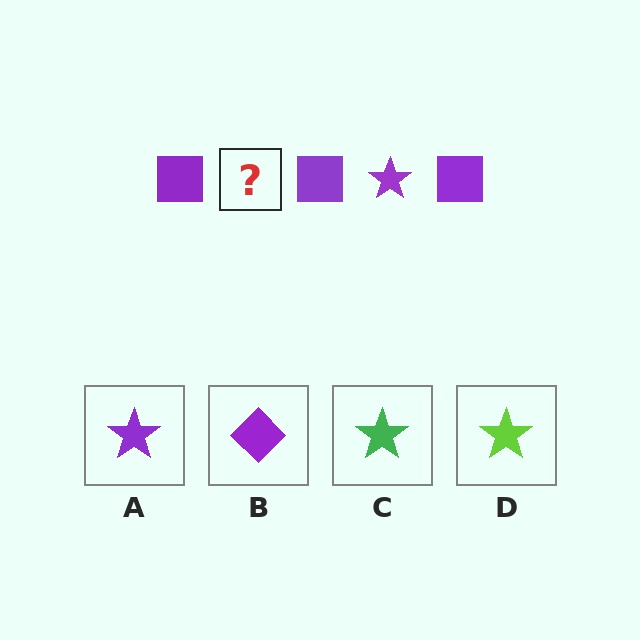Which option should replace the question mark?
Option A.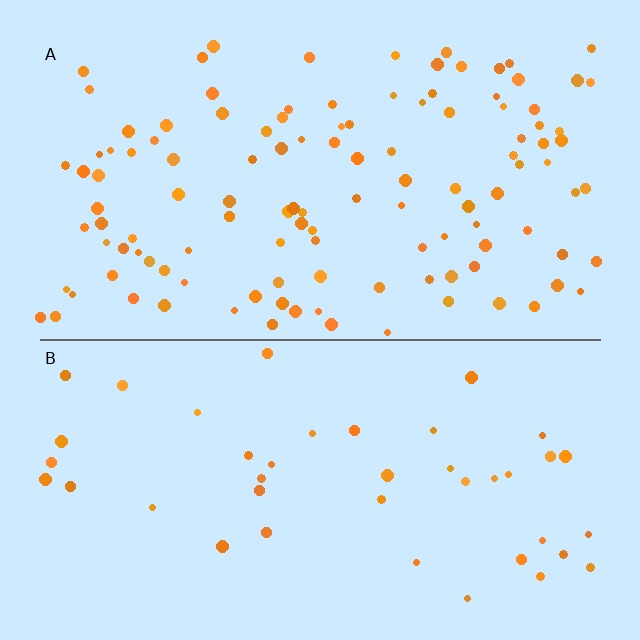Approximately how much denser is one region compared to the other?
Approximately 2.8× — region A over region B.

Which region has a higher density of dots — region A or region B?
A (the top).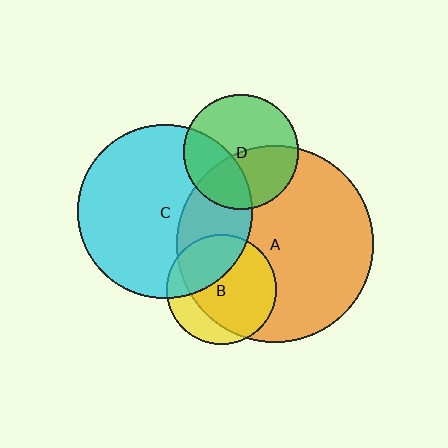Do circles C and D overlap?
Yes.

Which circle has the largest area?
Circle A (orange).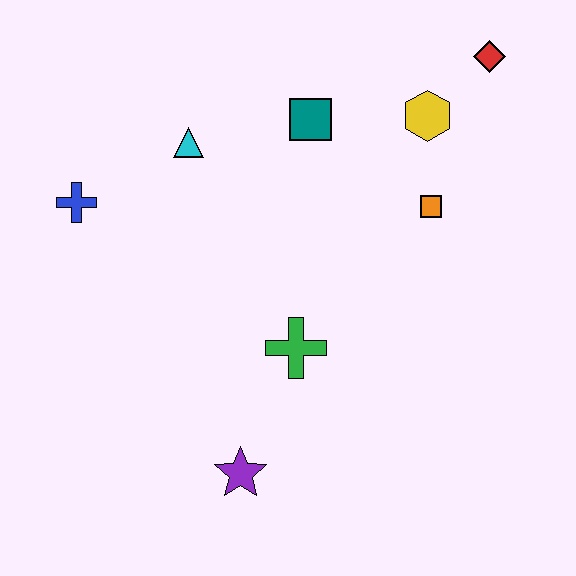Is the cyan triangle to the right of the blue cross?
Yes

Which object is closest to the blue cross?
The cyan triangle is closest to the blue cross.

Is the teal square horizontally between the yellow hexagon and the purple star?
Yes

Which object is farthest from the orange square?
The blue cross is farthest from the orange square.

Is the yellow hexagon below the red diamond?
Yes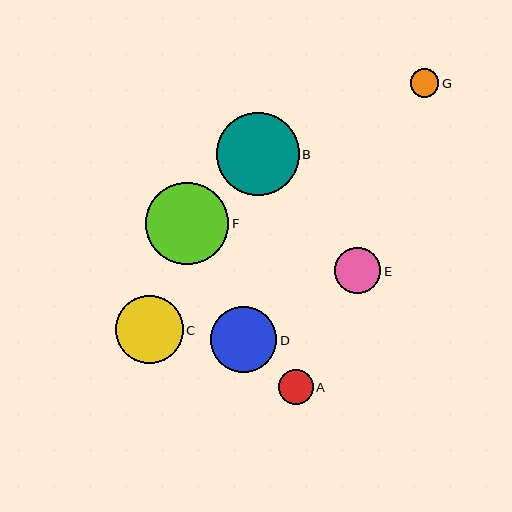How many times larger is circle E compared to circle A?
Circle E is approximately 1.3 times the size of circle A.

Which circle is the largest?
Circle B is the largest with a size of approximately 83 pixels.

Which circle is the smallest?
Circle G is the smallest with a size of approximately 28 pixels.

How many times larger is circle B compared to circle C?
Circle B is approximately 1.2 times the size of circle C.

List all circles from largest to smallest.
From largest to smallest: B, F, C, D, E, A, G.